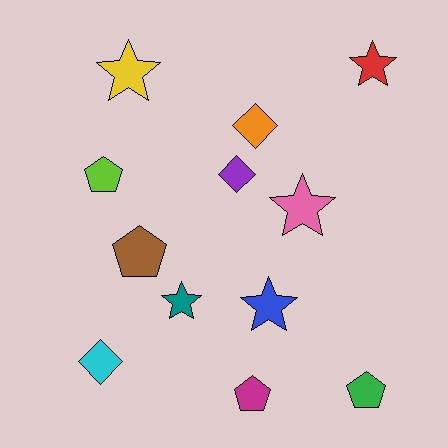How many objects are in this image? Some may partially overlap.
There are 12 objects.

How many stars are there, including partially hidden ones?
There are 5 stars.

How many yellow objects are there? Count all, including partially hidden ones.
There is 1 yellow object.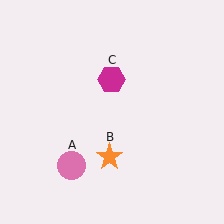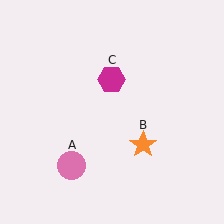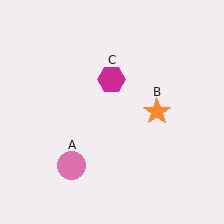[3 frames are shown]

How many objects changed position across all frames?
1 object changed position: orange star (object B).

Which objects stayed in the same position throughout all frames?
Pink circle (object A) and magenta hexagon (object C) remained stationary.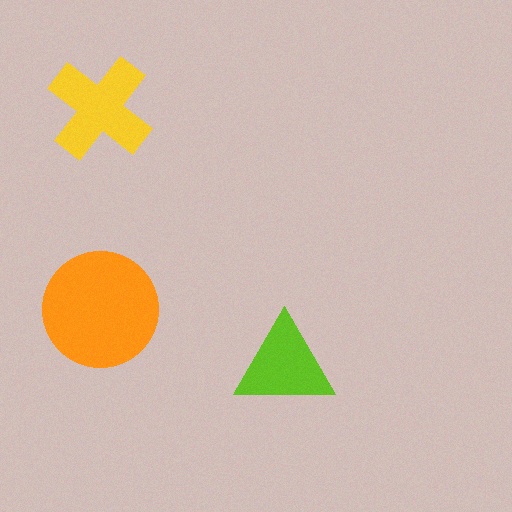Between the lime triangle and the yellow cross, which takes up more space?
The yellow cross.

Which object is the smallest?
The lime triangle.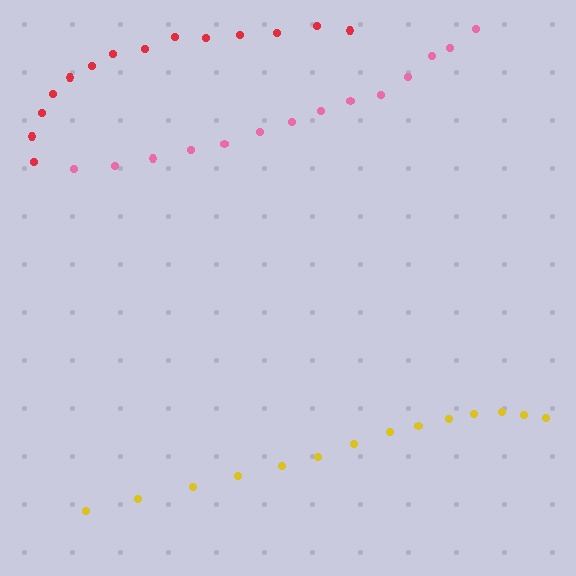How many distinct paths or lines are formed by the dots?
There are 3 distinct paths.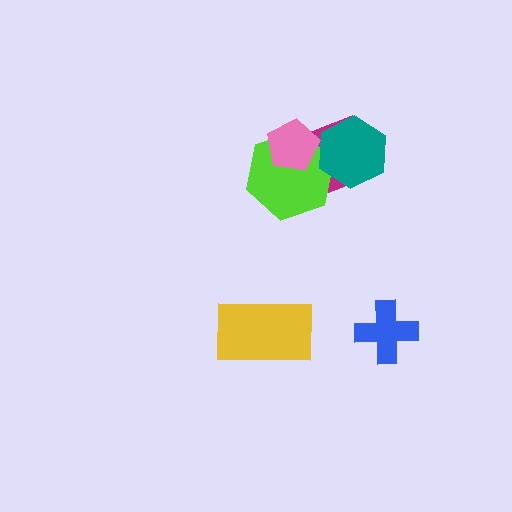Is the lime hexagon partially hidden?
Yes, it is partially covered by another shape.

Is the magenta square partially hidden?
Yes, it is partially covered by another shape.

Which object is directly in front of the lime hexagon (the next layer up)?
The pink pentagon is directly in front of the lime hexagon.